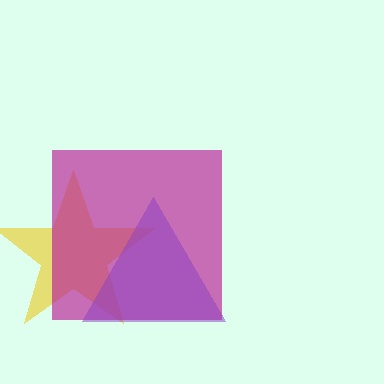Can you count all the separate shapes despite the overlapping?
Yes, there are 3 separate shapes.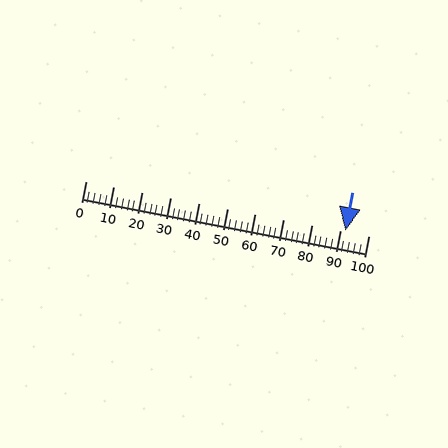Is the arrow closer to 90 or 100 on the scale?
The arrow is closer to 90.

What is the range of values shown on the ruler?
The ruler shows values from 0 to 100.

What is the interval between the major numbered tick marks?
The major tick marks are spaced 10 units apart.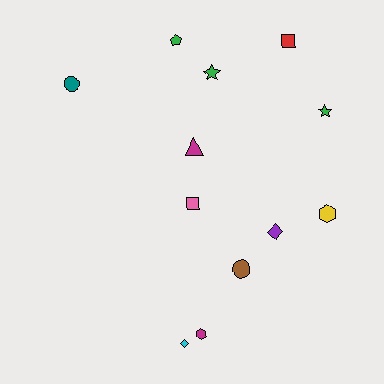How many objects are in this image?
There are 12 objects.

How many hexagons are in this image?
There are 2 hexagons.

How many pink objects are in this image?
There is 1 pink object.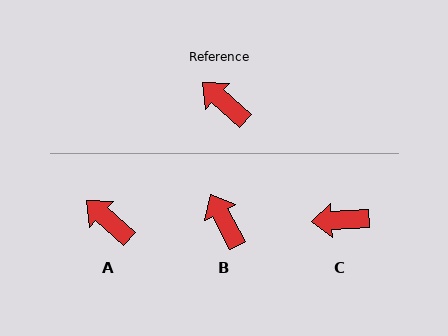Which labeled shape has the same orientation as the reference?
A.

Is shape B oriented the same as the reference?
No, it is off by about 21 degrees.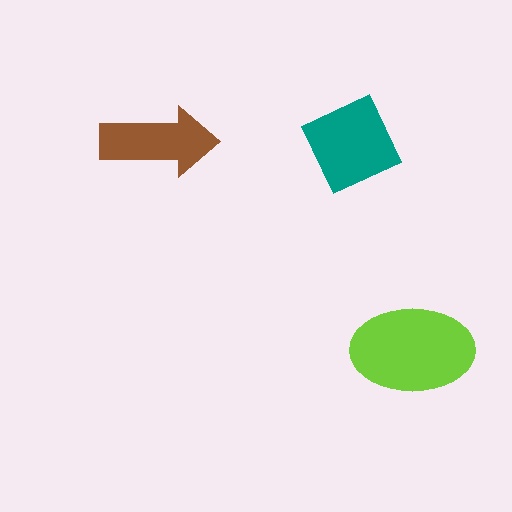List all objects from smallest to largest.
The brown arrow, the teal diamond, the lime ellipse.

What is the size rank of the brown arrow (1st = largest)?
3rd.